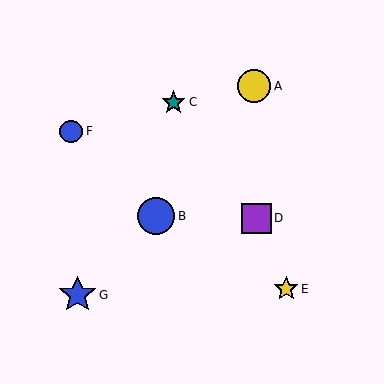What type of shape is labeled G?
Shape G is a blue star.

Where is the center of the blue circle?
The center of the blue circle is at (156, 216).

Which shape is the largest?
The blue circle (labeled B) is the largest.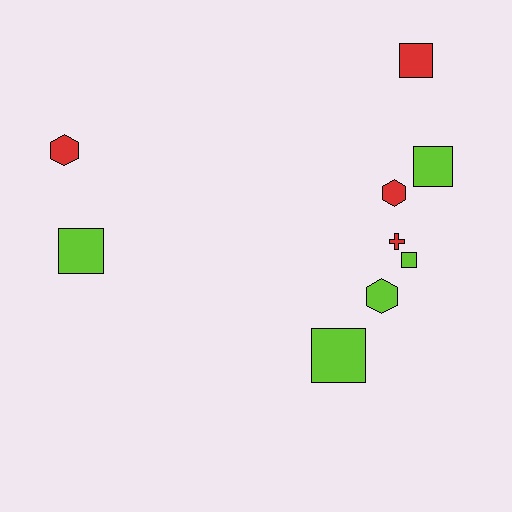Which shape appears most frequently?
Square, with 5 objects.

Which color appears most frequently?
Lime, with 5 objects.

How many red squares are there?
There is 1 red square.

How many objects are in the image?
There are 9 objects.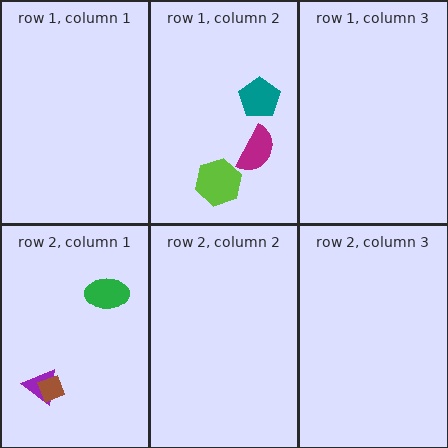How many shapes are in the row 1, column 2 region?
3.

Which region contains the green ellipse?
The row 2, column 1 region.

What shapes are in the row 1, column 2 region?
The magenta semicircle, the lime hexagon, the teal pentagon.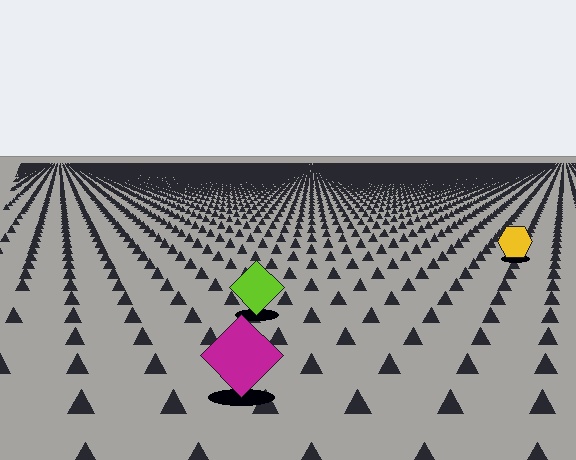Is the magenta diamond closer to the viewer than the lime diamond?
Yes. The magenta diamond is closer — you can tell from the texture gradient: the ground texture is coarser near it.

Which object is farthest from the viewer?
The yellow hexagon is farthest from the viewer. It appears smaller and the ground texture around it is denser.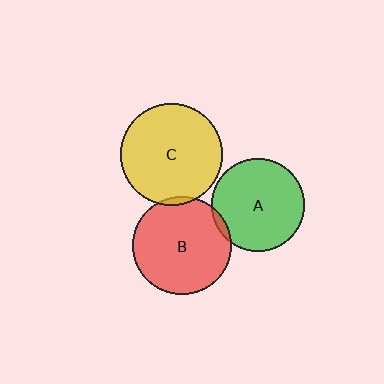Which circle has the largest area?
Circle C (yellow).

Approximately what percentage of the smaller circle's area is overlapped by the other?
Approximately 5%.